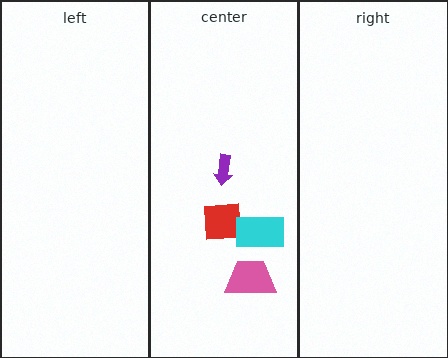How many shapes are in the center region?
4.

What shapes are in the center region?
The red square, the cyan rectangle, the purple arrow, the pink trapezoid.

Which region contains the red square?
The center region.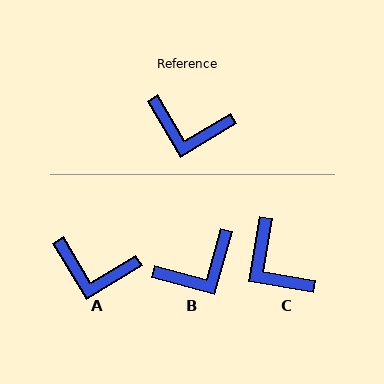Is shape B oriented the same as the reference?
No, it is off by about 44 degrees.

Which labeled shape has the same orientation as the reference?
A.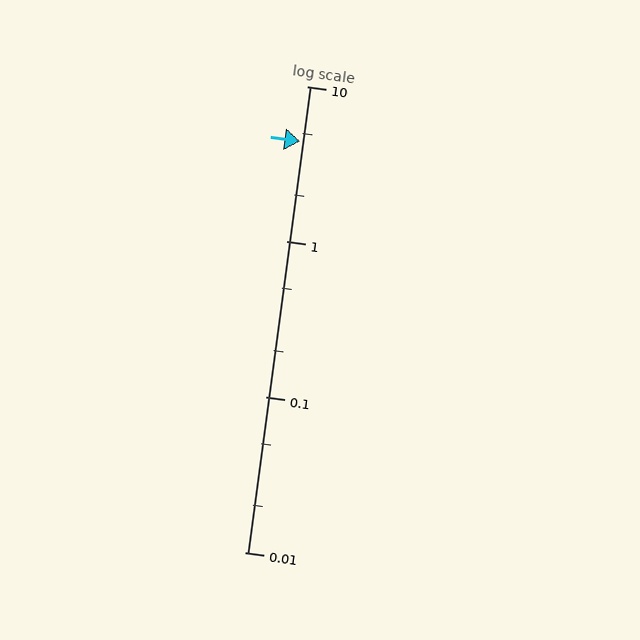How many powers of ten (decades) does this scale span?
The scale spans 3 decades, from 0.01 to 10.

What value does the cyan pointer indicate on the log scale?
The pointer indicates approximately 4.4.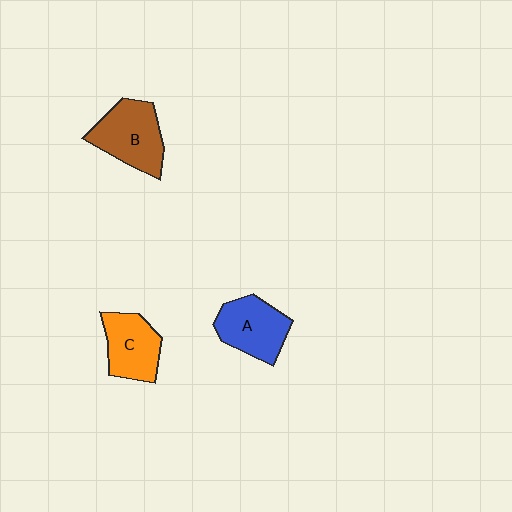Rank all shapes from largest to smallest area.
From largest to smallest: B (brown), A (blue), C (orange).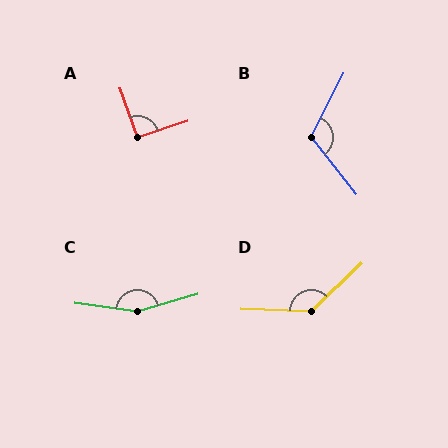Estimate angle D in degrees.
Approximately 134 degrees.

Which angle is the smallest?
A, at approximately 91 degrees.